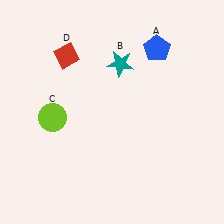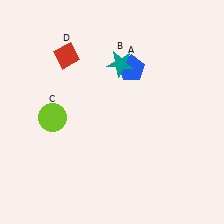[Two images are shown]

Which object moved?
The blue pentagon (A) moved left.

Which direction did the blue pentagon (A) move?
The blue pentagon (A) moved left.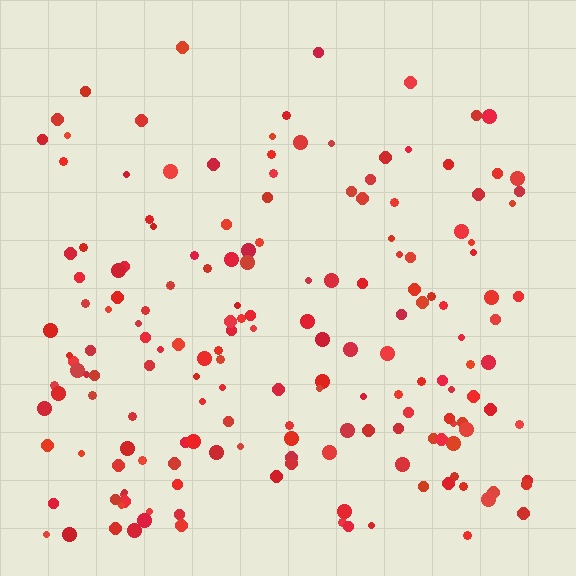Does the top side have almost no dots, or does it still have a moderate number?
Still a moderate number, just noticeably fewer than the bottom.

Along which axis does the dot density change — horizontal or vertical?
Vertical.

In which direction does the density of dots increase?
From top to bottom, with the bottom side densest.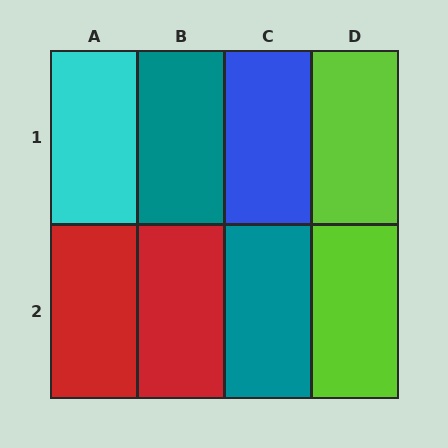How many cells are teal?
2 cells are teal.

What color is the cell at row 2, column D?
Lime.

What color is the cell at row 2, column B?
Red.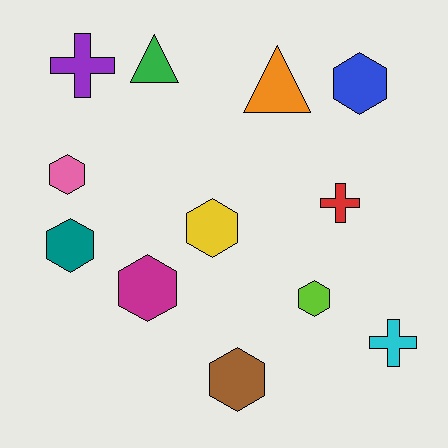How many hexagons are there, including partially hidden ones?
There are 7 hexagons.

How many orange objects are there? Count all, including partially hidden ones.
There is 1 orange object.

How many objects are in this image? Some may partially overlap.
There are 12 objects.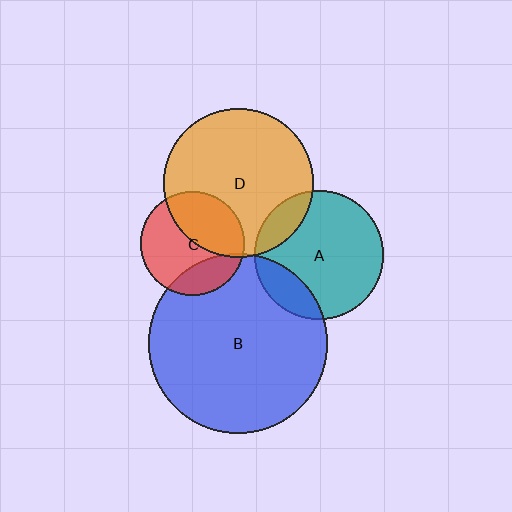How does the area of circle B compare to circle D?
Approximately 1.4 times.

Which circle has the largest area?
Circle B (blue).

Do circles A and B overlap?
Yes.